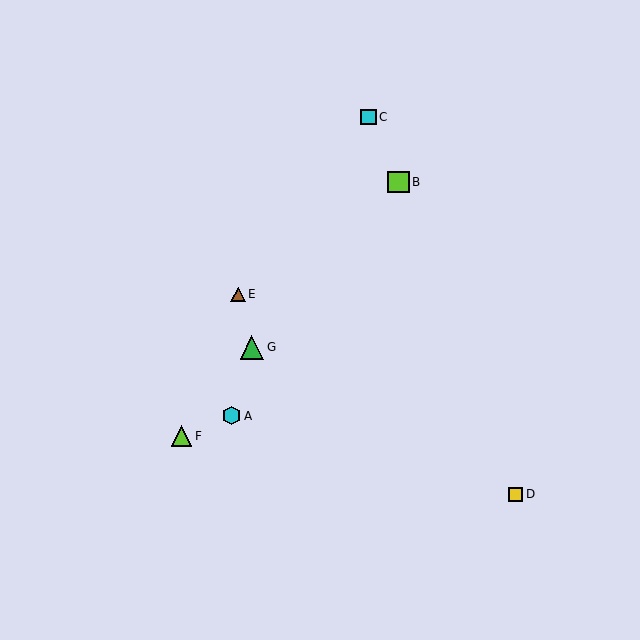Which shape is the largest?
The green triangle (labeled G) is the largest.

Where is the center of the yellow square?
The center of the yellow square is at (515, 494).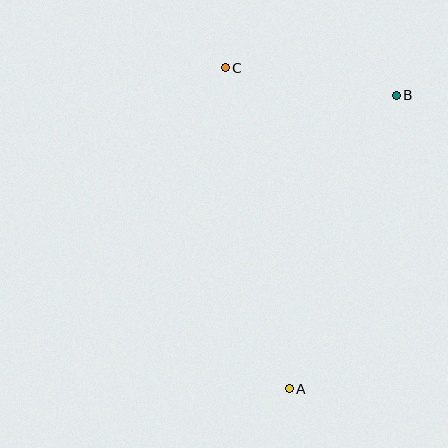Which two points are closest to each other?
Points B and C are closest to each other.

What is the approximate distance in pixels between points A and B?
The distance between A and B is approximately 313 pixels.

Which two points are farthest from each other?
Points A and C are farthest from each other.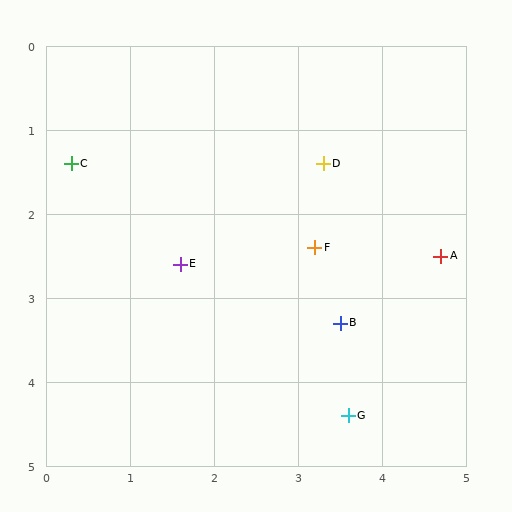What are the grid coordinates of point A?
Point A is at approximately (4.7, 2.5).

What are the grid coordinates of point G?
Point G is at approximately (3.6, 4.4).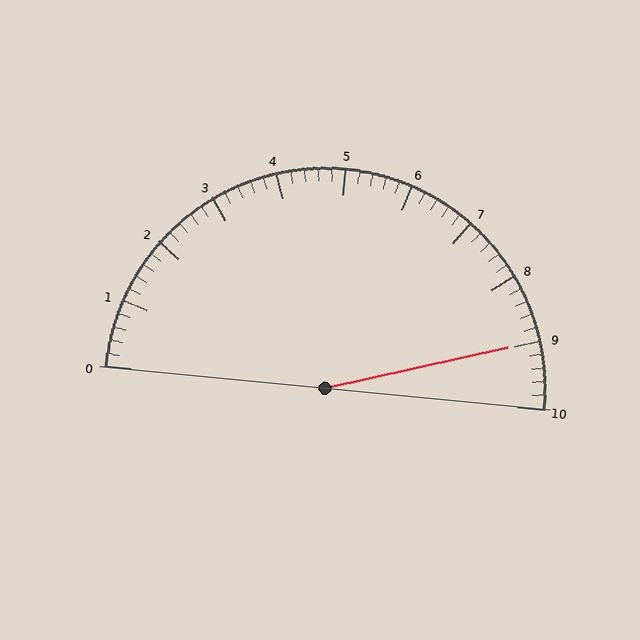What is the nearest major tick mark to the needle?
The nearest major tick mark is 9.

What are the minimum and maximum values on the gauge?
The gauge ranges from 0 to 10.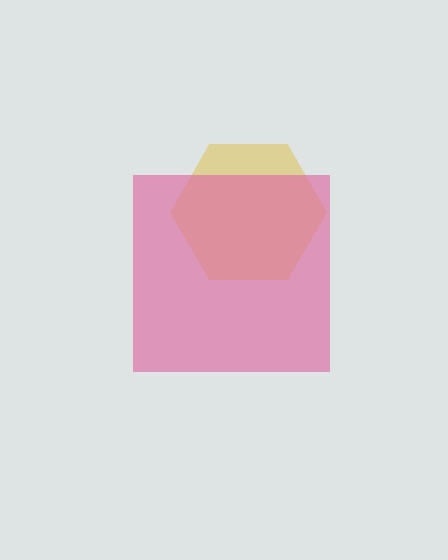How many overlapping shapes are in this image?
There are 2 overlapping shapes in the image.